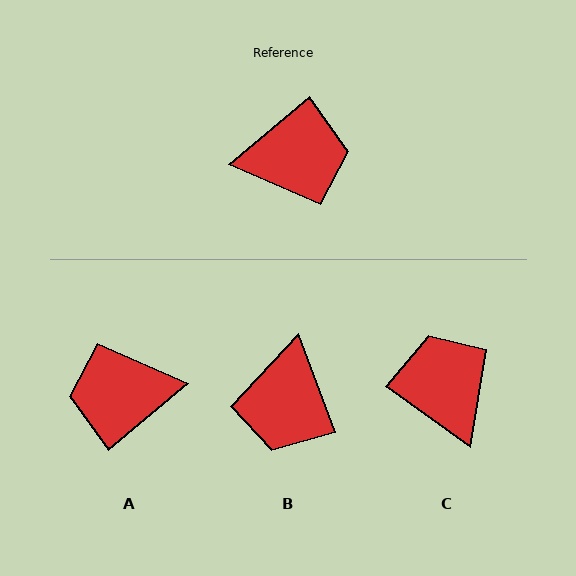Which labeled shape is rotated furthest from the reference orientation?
A, about 180 degrees away.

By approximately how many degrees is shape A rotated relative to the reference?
Approximately 180 degrees counter-clockwise.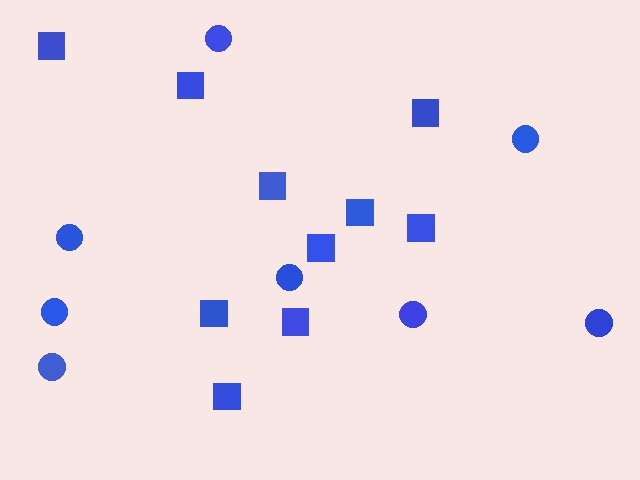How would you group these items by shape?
There are 2 groups: one group of squares (10) and one group of circles (8).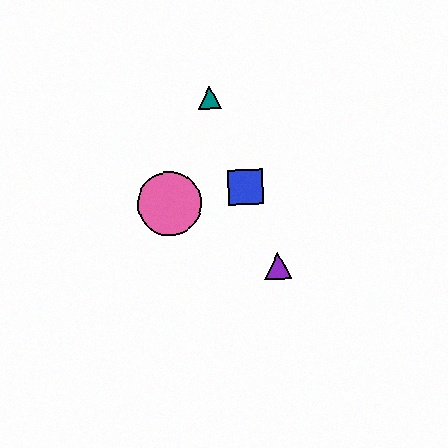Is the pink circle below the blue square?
Yes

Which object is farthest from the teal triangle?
The purple triangle is farthest from the teal triangle.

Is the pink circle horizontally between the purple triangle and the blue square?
No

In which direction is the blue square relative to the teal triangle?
The blue square is below the teal triangle.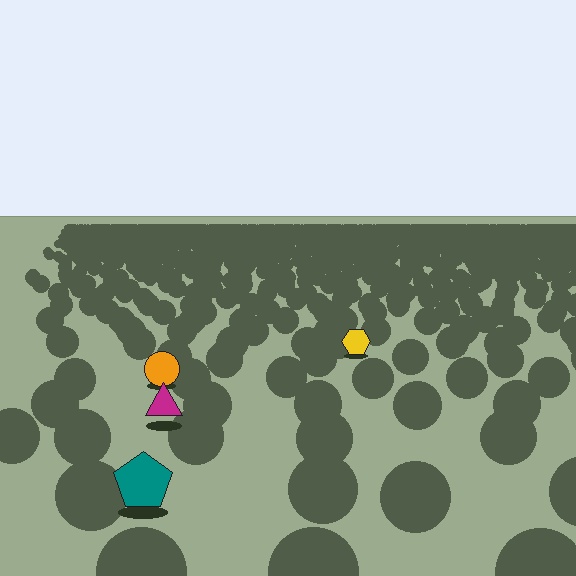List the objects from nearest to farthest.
From nearest to farthest: the teal pentagon, the magenta triangle, the orange circle, the yellow hexagon.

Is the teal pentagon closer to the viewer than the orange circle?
Yes. The teal pentagon is closer — you can tell from the texture gradient: the ground texture is coarser near it.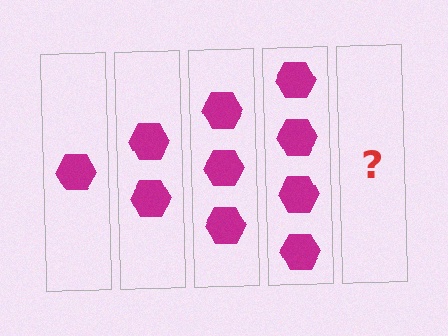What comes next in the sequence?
The next element should be 5 hexagons.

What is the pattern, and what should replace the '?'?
The pattern is that each step adds one more hexagon. The '?' should be 5 hexagons.